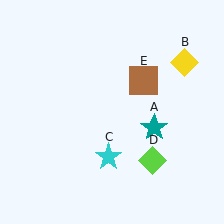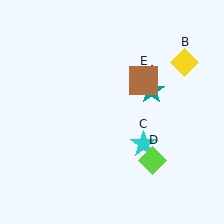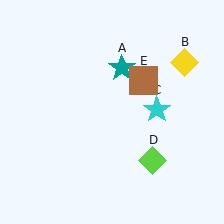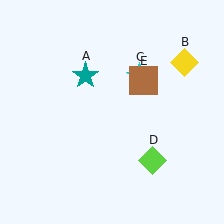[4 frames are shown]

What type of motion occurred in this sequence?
The teal star (object A), cyan star (object C) rotated counterclockwise around the center of the scene.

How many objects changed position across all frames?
2 objects changed position: teal star (object A), cyan star (object C).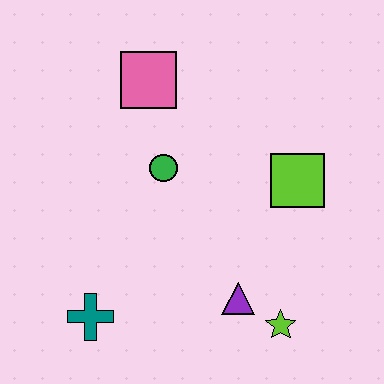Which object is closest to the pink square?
The green circle is closest to the pink square.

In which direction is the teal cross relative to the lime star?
The teal cross is to the left of the lime star.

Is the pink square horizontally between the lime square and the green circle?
No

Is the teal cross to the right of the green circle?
No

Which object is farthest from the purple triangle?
The pink square is farthest from the purple triangle.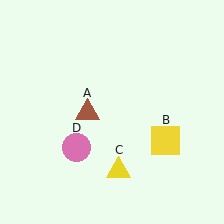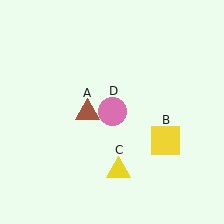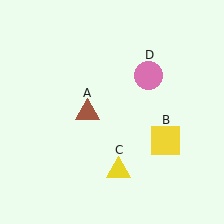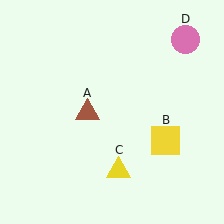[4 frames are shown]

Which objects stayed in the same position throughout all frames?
Brown triangle (object A) and yellow square (object B) and yellow triangle (object C) remained stationary.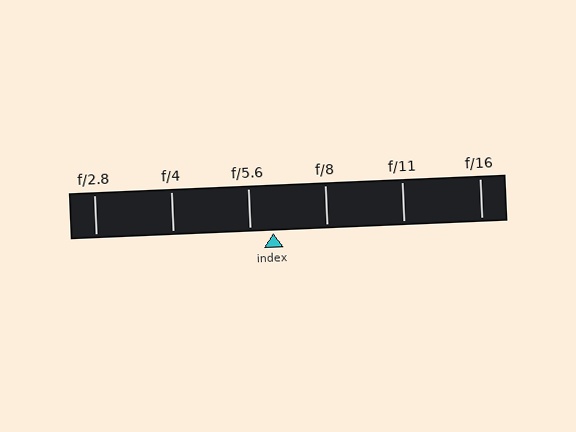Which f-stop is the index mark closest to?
The index mark is closest to f/5.6.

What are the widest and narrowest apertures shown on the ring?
The widest aperture shown is f/2.8 and the narrowest is f/16.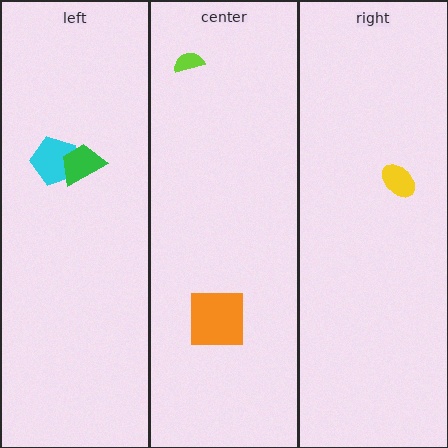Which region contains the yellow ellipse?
The right region.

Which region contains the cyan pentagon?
The left region.